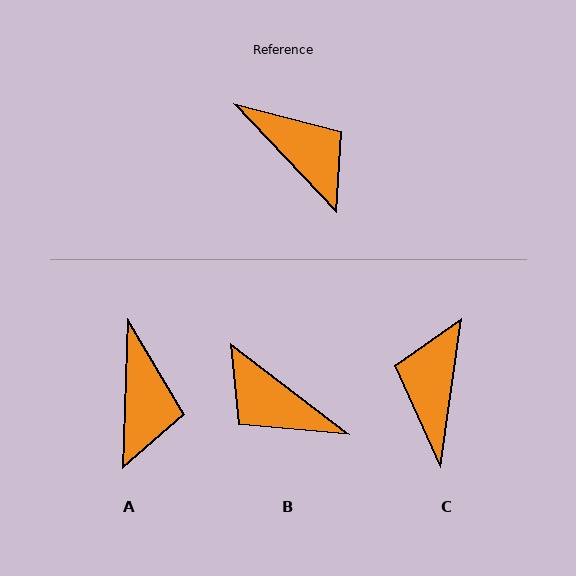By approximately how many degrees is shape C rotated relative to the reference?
Approximately 129 degrees counter-clockwise.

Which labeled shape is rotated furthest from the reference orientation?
B, about 171 degrees away.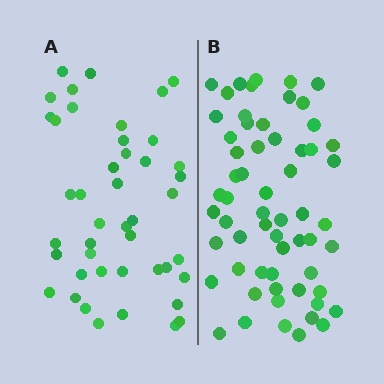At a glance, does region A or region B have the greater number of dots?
Region B (the right region) has more dots.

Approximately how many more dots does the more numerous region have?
Region B has approximately 15 more dots than region A.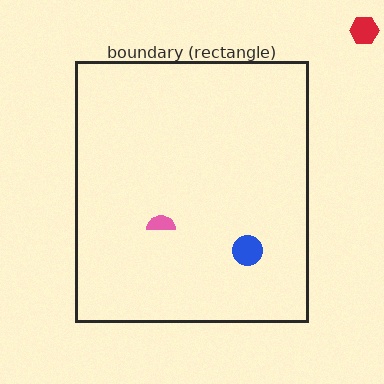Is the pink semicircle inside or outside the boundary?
Inside.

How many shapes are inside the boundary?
2 inside, 1 outside.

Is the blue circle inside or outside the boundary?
Inside.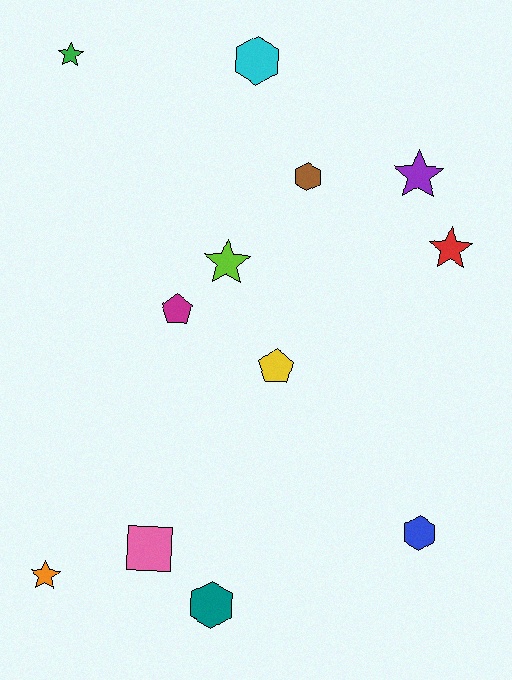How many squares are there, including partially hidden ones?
There is 1 square.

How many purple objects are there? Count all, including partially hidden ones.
There is 1 purple object.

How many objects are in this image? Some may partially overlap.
There are 12 objects.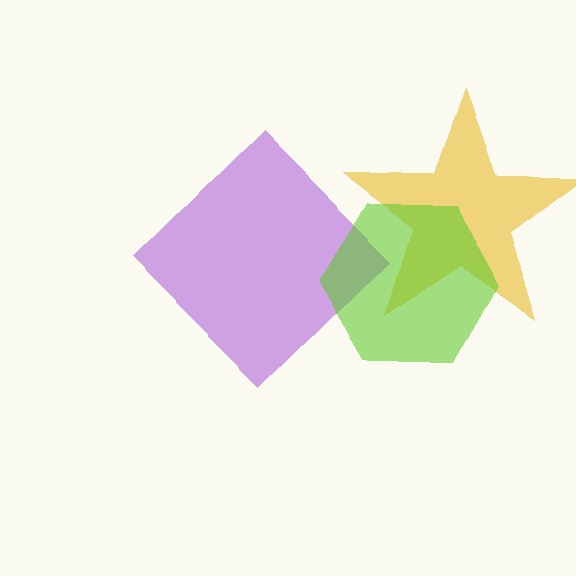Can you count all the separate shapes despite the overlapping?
Yes, there are 3 separate shapes.